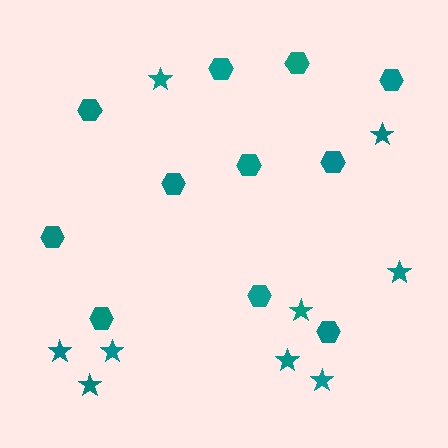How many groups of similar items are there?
There are 2 groups: one group of hexagons (11) and one group of stars (9).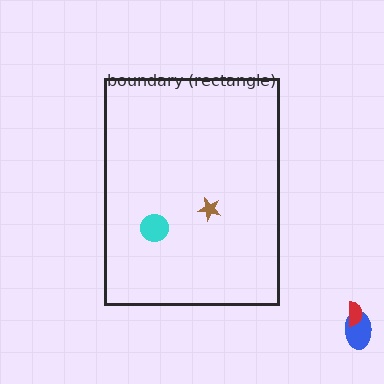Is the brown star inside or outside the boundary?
Inside.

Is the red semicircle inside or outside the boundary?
Outside.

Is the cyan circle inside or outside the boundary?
Inside.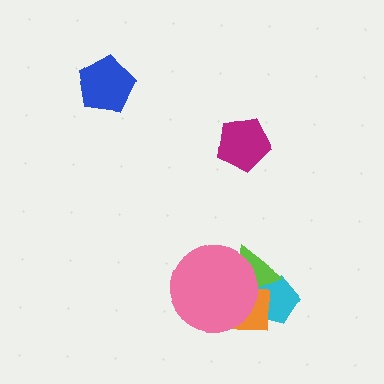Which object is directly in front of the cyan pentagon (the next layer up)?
The lime triangle is directly in front of the cyan pentagon.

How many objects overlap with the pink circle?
2 objects overlap with the pink circle.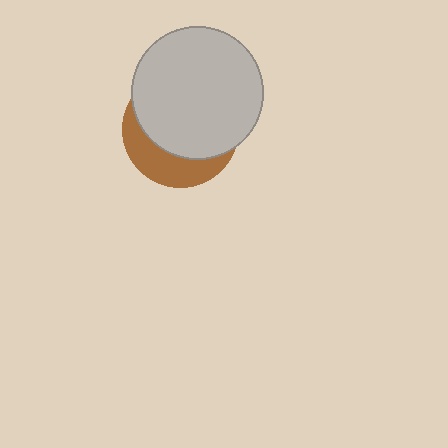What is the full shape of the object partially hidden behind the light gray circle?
The partially hidden object is a brown circle.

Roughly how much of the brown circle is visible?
A small part of it is visible (roughly 32%).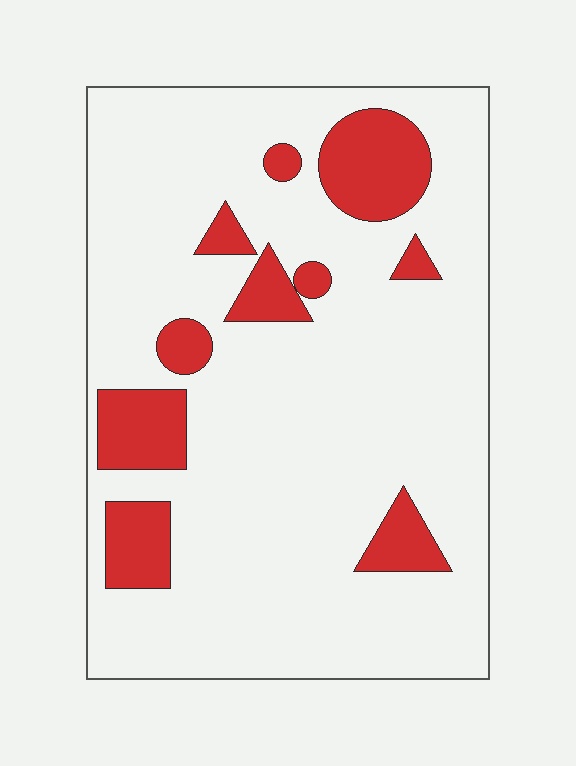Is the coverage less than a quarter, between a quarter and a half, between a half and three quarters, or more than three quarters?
Less than a quarter.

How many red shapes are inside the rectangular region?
10.